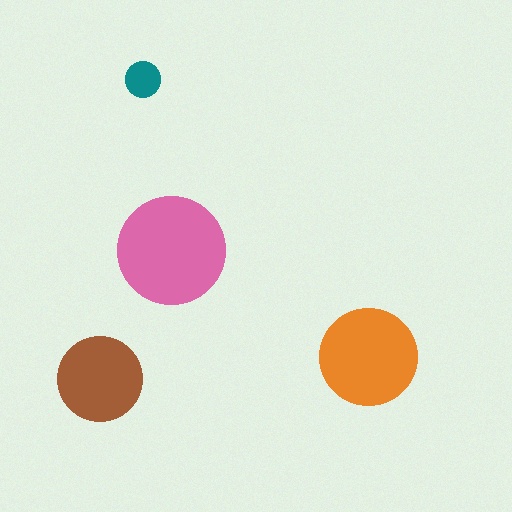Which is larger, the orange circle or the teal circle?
The orange one.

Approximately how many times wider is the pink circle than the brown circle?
About 1.5 times wider.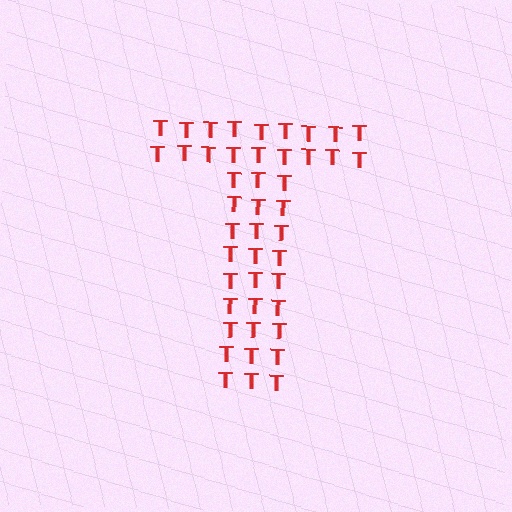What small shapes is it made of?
It is made of small letter T's.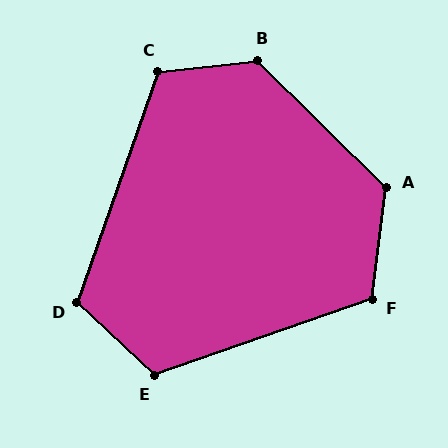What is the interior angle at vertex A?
Approximately 127 degrees (obtuse).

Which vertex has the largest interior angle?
B, at approximately 130 degrees.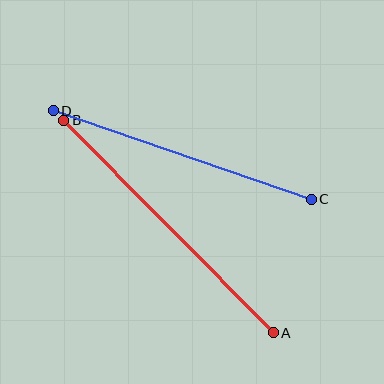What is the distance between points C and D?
The distance is approximately 273 pixels.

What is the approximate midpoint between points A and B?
The midpoint is at approximately (168, 227) pixels.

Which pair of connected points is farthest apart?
Points A and B are farthest apart.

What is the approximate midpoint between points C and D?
The midpoint is at approximately (182, 155) pixels.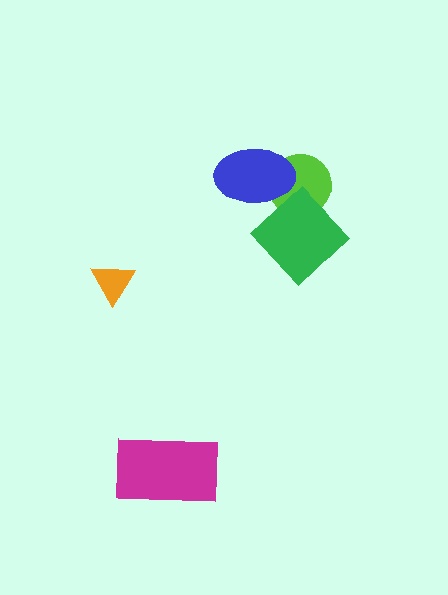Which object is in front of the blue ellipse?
The green diamond is in front of the blue ellipse.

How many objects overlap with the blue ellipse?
2 objects overlap with the blue ellipse.